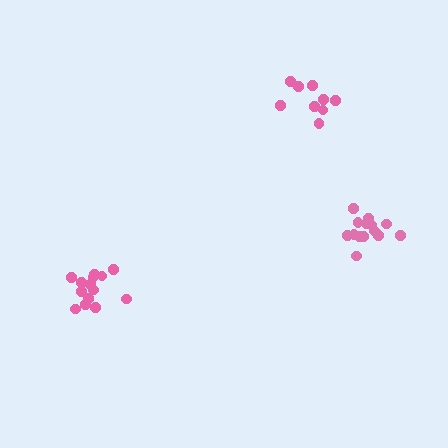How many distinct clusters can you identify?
There are 3 distinct clusters.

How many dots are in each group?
Group 1: 9 dots, Group 2: 14 dots, Group 3: 14 dots (37 total).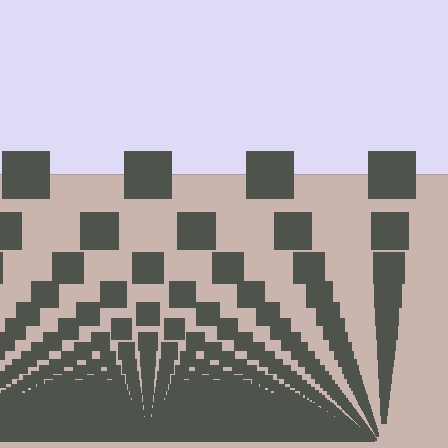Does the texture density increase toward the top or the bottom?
Density increases toward the bottom.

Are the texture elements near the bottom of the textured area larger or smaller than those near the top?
Smaller. The gradient is inverted — elements near the bottom are smaller and denser.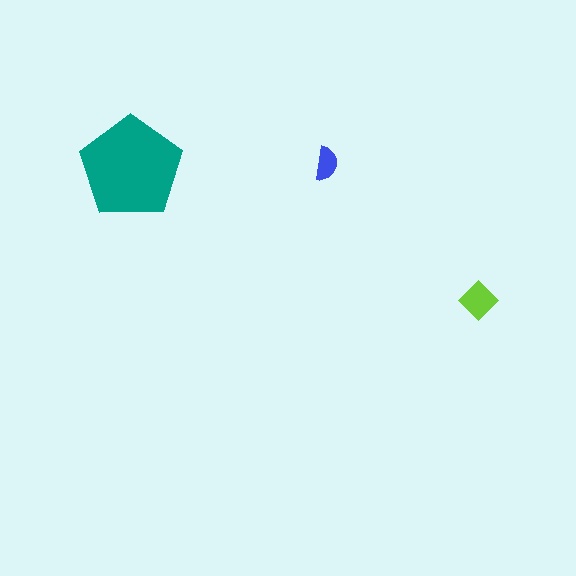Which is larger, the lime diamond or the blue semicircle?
The lime diamond.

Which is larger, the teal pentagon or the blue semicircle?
The teal pentagon.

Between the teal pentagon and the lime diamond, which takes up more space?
The teal pentagon.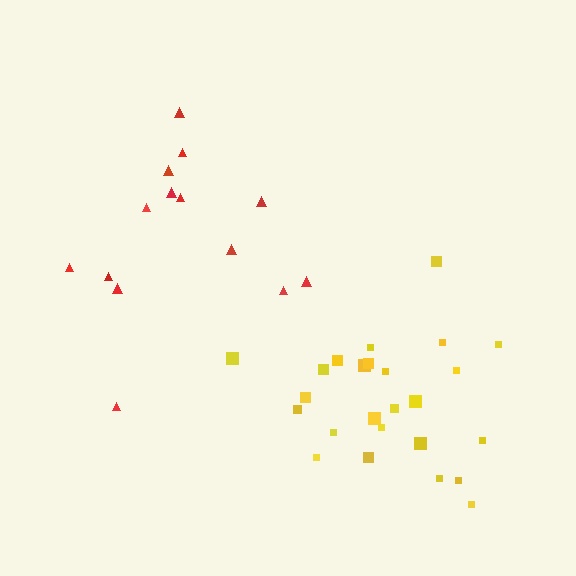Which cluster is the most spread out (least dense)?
Red.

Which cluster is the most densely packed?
Yellow.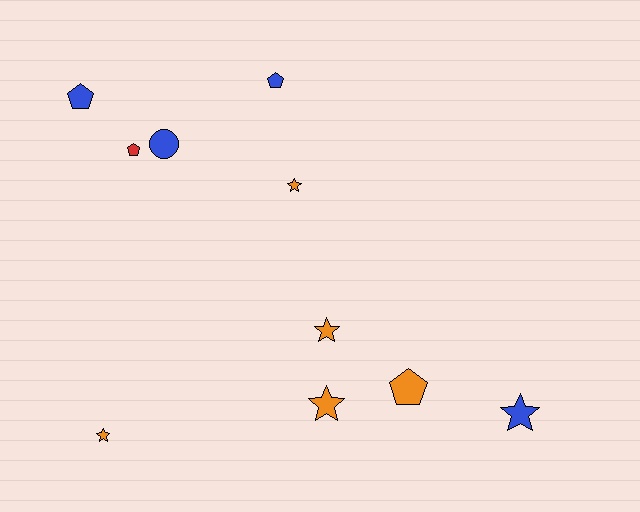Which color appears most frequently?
Orange, with 5 objects.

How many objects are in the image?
There are 10 objects.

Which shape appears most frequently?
Star, with 5 objects.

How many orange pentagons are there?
There is 1 orange pentagon.